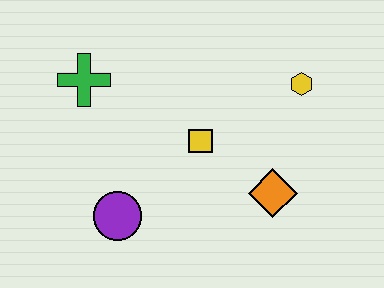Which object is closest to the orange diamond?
The yellow square is closest to the orange diamond.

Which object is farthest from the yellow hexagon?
The purple circle is farthest from the yellow hexagon.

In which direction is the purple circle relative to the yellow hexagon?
The purple circle is to the left of the yellow hexagon.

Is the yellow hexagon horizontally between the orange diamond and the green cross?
No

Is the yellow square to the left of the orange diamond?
Yes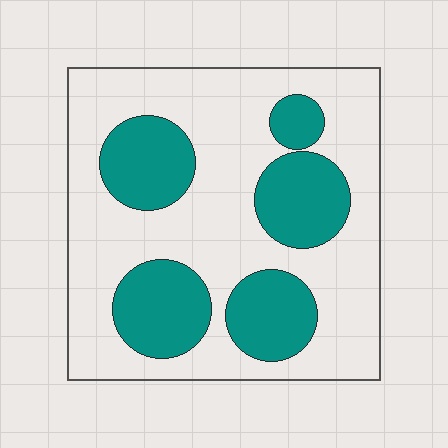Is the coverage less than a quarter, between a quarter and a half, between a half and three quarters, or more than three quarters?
Between a quarter and a half.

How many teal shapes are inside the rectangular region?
5.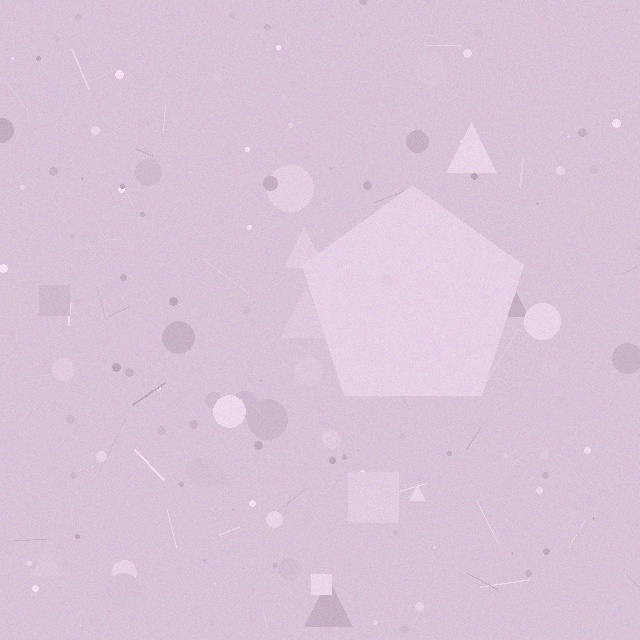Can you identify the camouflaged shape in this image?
The camouflaged shape is a pentagon.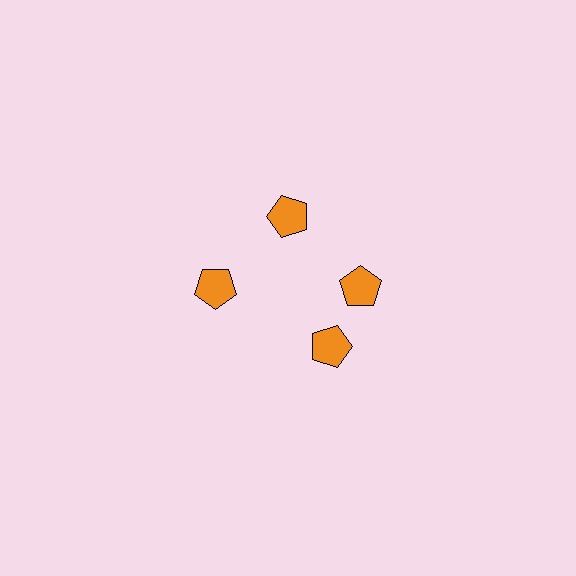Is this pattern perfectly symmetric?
No. The 4 orange pentagons are arranged in a ring, but one element near the 6 o'clock position is rotated out of alignment along the ring, breaking the 4-fold rotational symmetry.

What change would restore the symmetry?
The symmetry would be restored by rotating it back into even spacing with its neighbors so that all 4 pentagons sit at equal angles and equal distance from the center.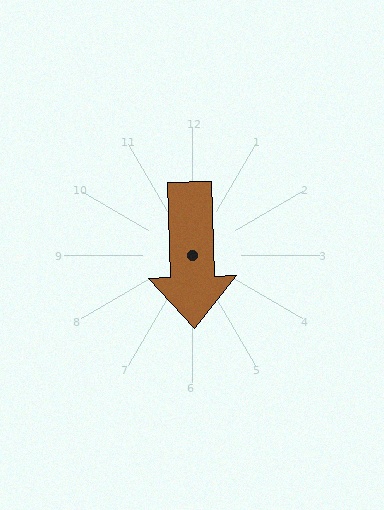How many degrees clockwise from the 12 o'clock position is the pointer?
Approximately 178 degrees.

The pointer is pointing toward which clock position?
Roughly 6 o'clock.